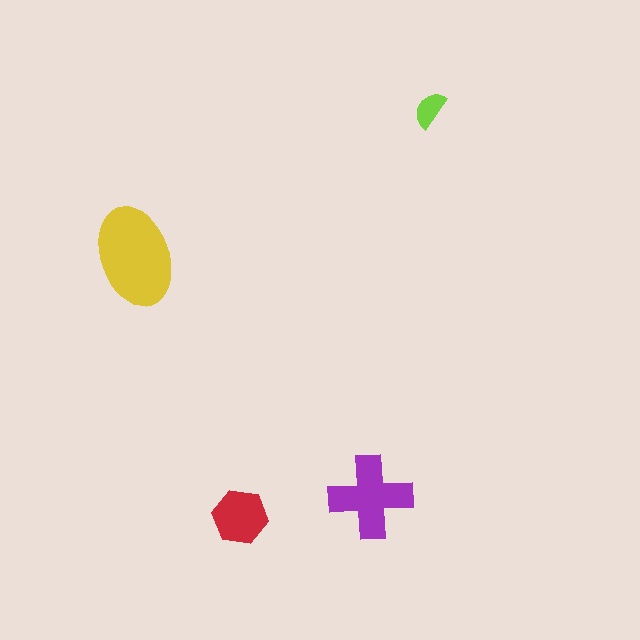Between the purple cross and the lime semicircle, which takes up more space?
The purple cross.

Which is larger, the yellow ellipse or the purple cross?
The yellow ellipse.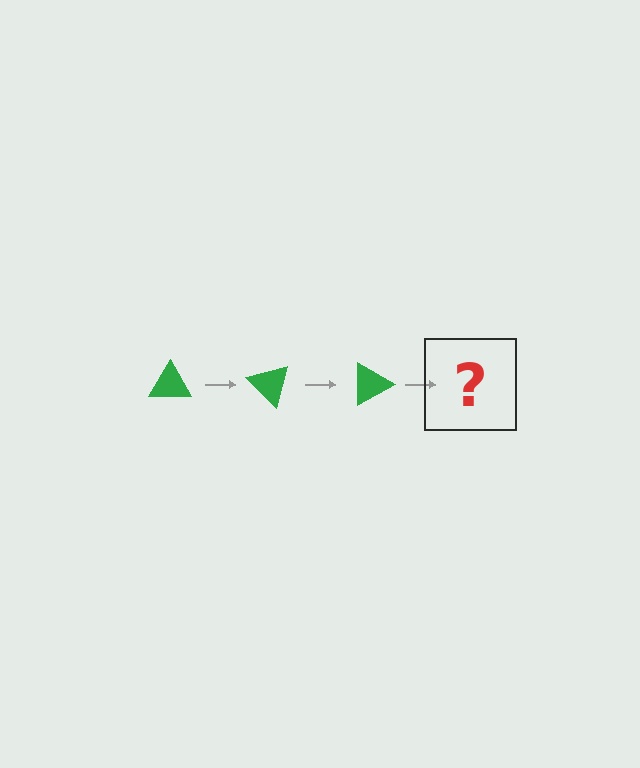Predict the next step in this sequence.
The next step is a green triangle rotated 135 degrees.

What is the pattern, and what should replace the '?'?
The pattern is that the triangle rotates 45 degrees each step. The '?' should be a green triangle rotated 135 degrees.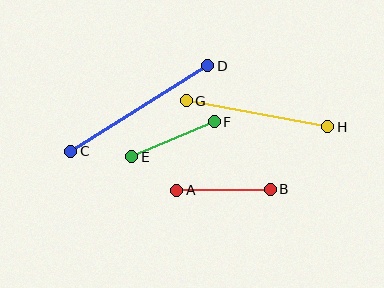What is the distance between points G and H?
The distance is approximately 144 pixels.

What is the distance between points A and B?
The distance is approximately 94 pixels.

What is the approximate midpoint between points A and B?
The midpoint is at approximately (224, 190) pixels.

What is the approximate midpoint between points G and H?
The midpoint is at approximately (257, 114) pixels.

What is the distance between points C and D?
The distance is approximately 162 pixels.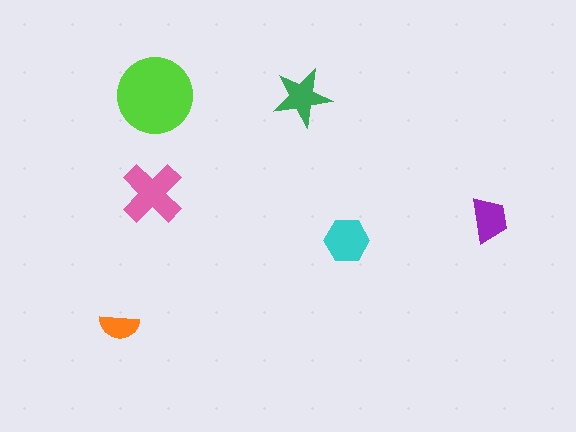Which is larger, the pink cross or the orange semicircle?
The pink cross.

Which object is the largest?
The lime circle.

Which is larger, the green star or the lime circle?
The lime circle.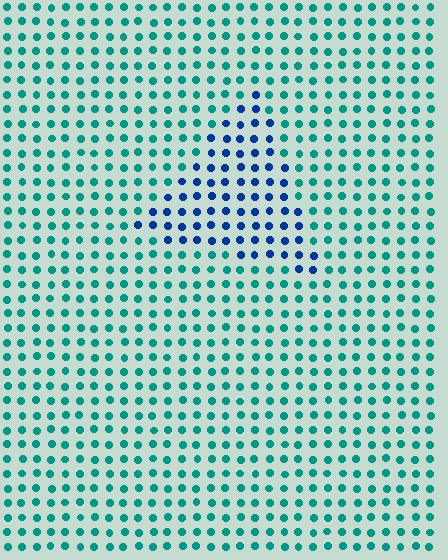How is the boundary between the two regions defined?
The boundary is defined purely by a slight shift in hue (about 46 degrees). Spacing, size, and orientation are identical on both sides.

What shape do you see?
I see a triangle.